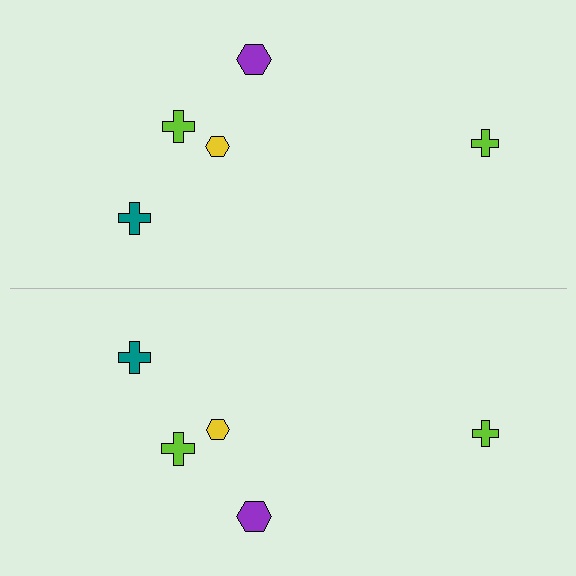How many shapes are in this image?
There are 10 shapes in this image.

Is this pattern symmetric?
Yes, this pattern has bilateral (reflection) symmetry.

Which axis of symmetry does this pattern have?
The pattern has a horizontal axis of symmetry running through the center of the image.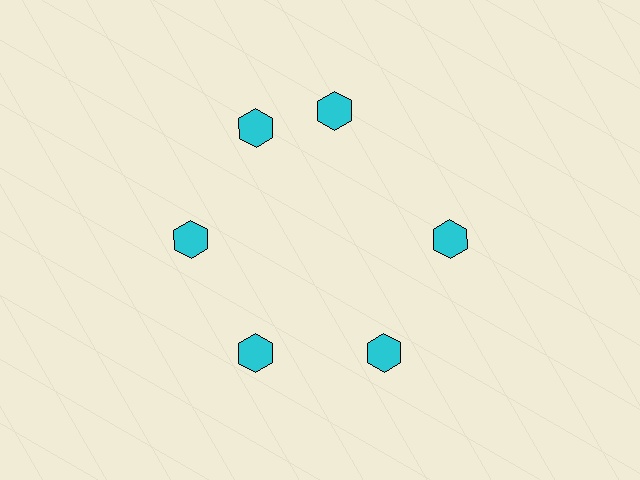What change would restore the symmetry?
The symmetry would be restored by rotating it back into even spacing with its neighbors so that all 6 hexagons sit at equal angles and equal distance from the center.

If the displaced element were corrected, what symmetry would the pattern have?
It would have 6-fold rotational symmetry — the pattern would map onto itself every 60 degrees.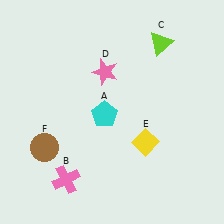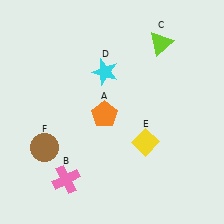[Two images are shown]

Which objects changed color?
A changed from cyan to orange. D changed from pink to cyan.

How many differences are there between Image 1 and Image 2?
There are 2 differences between the two images.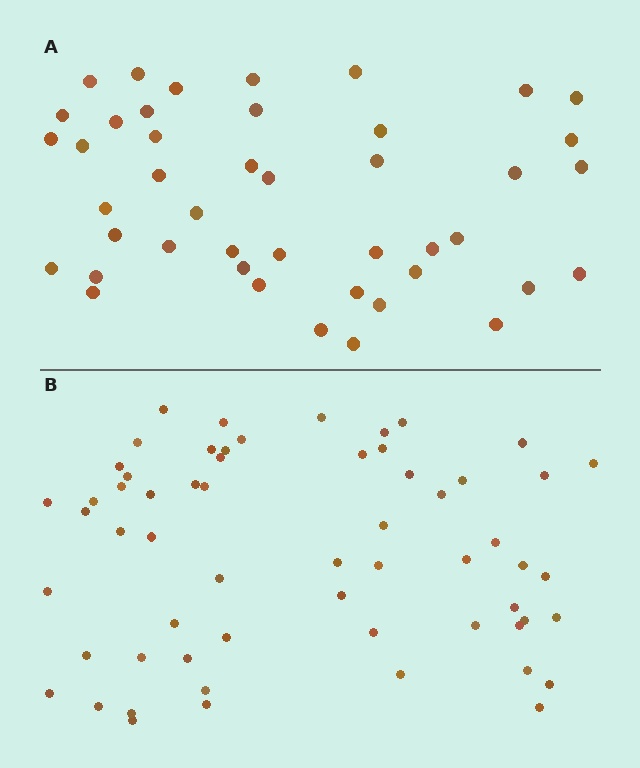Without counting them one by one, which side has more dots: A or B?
Region B (the bottom region) has more dots.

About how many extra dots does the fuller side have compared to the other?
Region B has approximately 15 more dots than region A.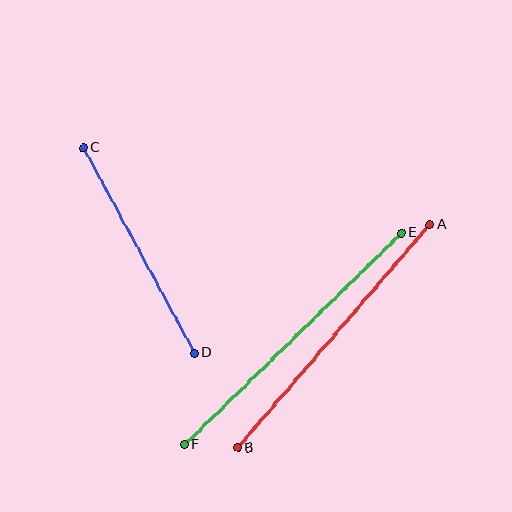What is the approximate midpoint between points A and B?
The midpoint is at approximately (334, 336) pixels.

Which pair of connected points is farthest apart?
Points E and F are farthest apart.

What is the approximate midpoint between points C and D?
The midpoint is at approximately (139, 250) pixels.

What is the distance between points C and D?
The distance is approximately 233 pixels.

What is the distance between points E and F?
The distance is approximately 303 pixels.